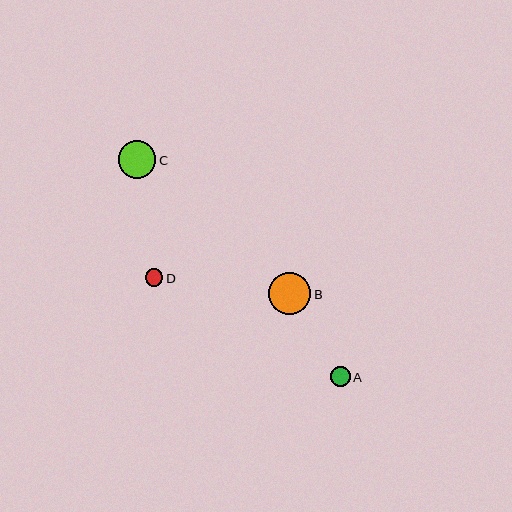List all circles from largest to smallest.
From largest to smallest: B, C, A, D.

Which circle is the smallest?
Circle D is the smallest with a size of approximately 18 pixels.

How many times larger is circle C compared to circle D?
Circle C is approximately 2.1 times the size of circle D.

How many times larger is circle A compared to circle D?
Circle A is approximately 1.1 times the size of circle D.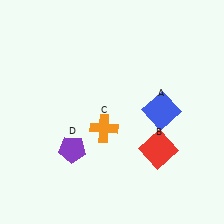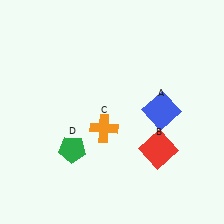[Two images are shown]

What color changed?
The pentagon (D) changed from purple in Image 1 to green in Image 2.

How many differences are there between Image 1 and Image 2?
There is 1 difference between the two images.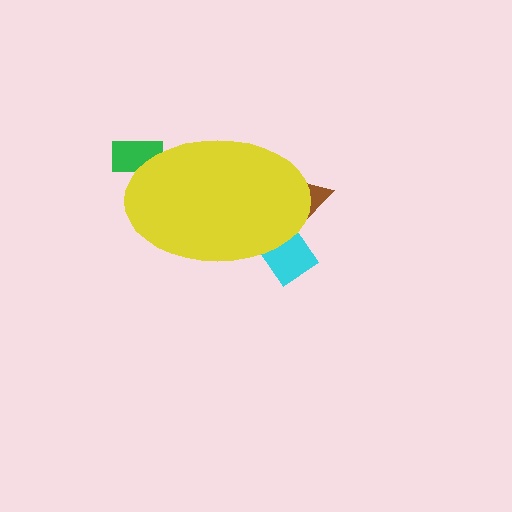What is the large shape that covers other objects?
A yellow ellipse.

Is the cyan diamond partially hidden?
Yes, the cyan diamond is partially hidden behind the yellow ellipse.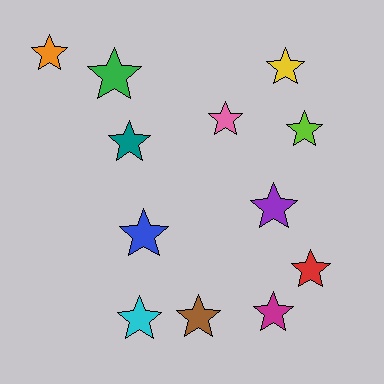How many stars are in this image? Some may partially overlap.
There are 12 stars.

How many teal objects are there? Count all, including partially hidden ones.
There is 1 teal object.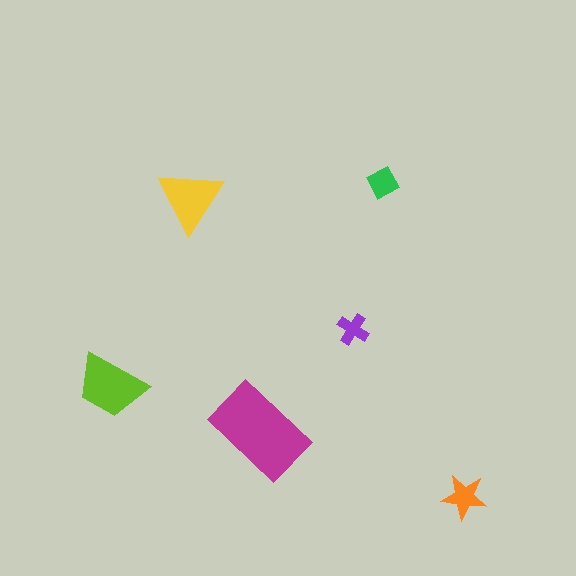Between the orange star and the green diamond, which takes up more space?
The orange star.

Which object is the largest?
The magenta rectangle.